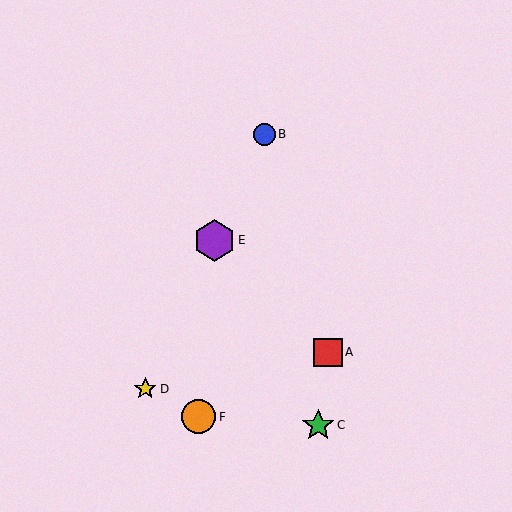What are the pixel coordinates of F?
Object F is at (199, 417).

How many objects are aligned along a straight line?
3 objects (B, D, E) are aligned along a straight line.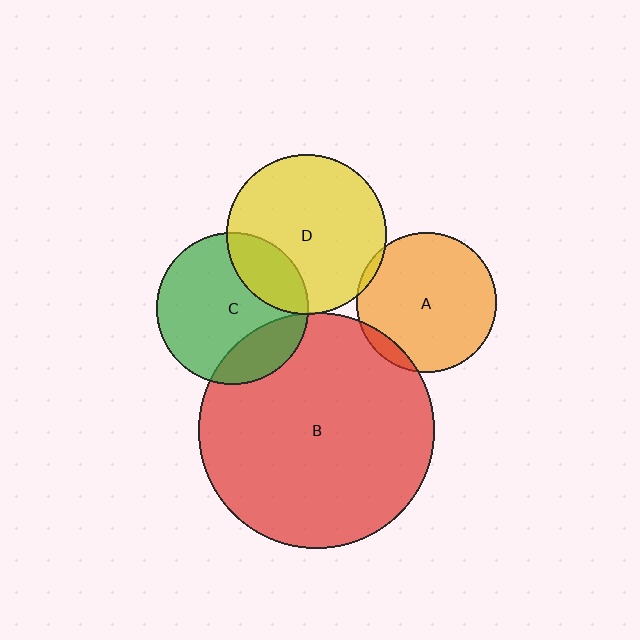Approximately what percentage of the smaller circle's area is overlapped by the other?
Approximately 5%.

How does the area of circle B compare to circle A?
Approximately 2.8 times.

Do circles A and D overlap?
Yes.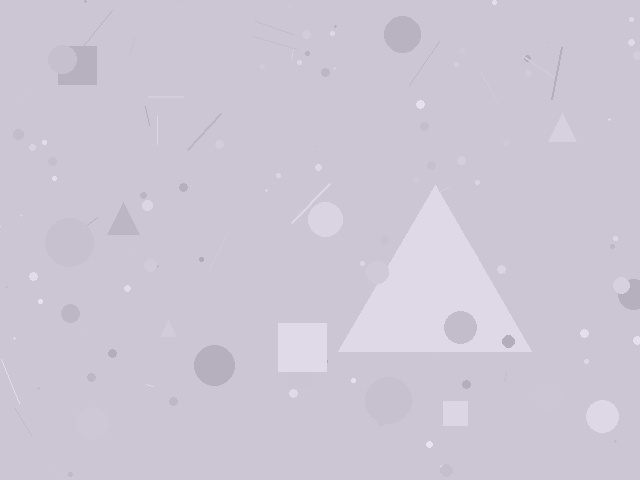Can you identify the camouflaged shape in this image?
The camouflaged shape is a triangle.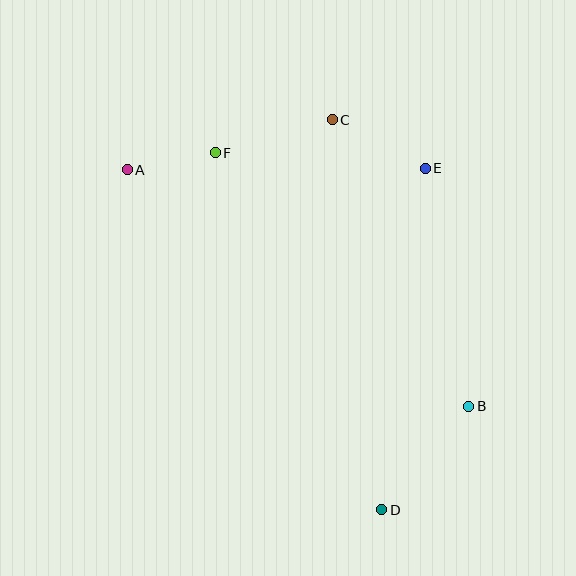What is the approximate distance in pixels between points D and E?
The distance between D and E is approximately 344 pixels.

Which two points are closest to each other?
Points A and F are closest to each other.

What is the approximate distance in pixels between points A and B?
The distance between A and B is approximately 415 pixels.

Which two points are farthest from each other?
Points A and D are farthest from each other.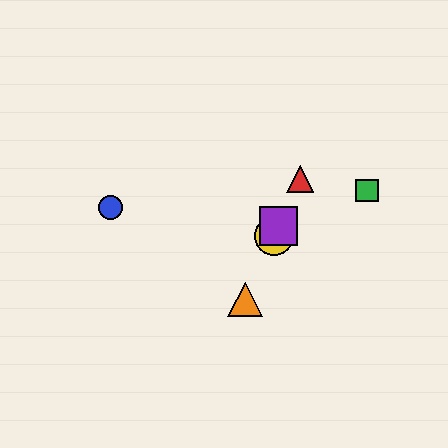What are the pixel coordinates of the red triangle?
The red triangle is at (300, 179).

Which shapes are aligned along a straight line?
The red triangle, the yellow circle, the purple square, the orange triangle are aligned along a straight line.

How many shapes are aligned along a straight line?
4 shapes (the red triangle, the yellow circle, the purple square, the orange triangle) are aligned along a straight line.